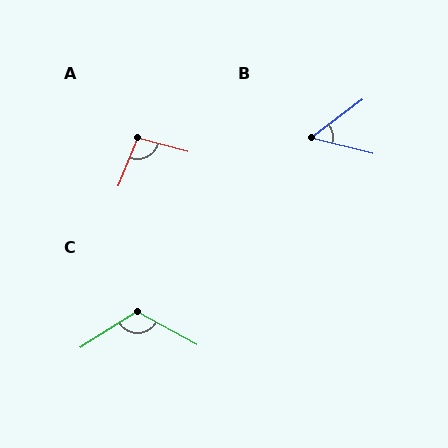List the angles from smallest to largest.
B (51°), A (97°), C (119°).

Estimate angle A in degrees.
Approximately 97 degrees.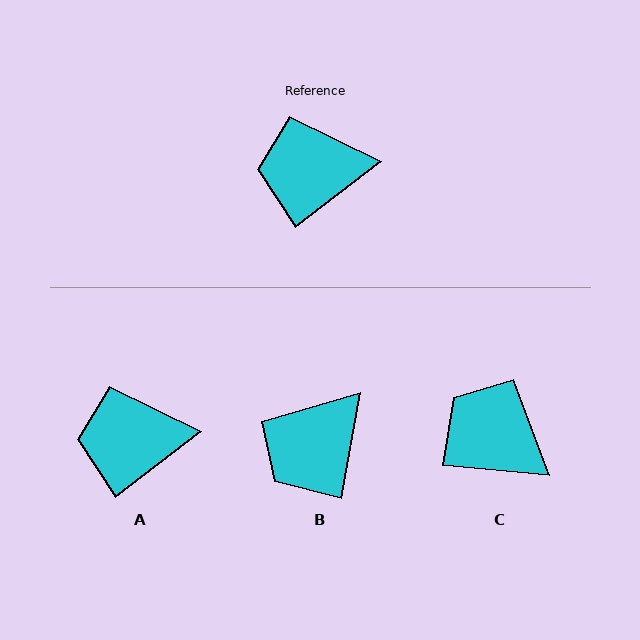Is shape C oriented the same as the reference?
No, it is off by about 43 degrees.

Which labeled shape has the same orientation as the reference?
A.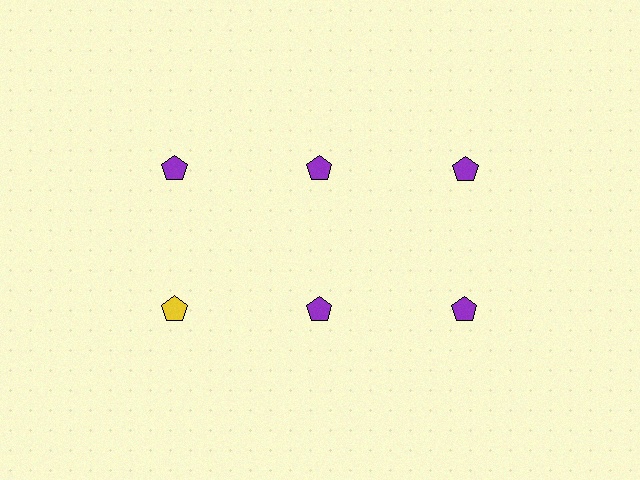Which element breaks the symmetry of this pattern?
The yellow pentagon in the second row, leftmost column breaks the symmetry. All other shapes are purple pentagons.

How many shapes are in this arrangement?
There are 6 shapes arranged in a grid pattern.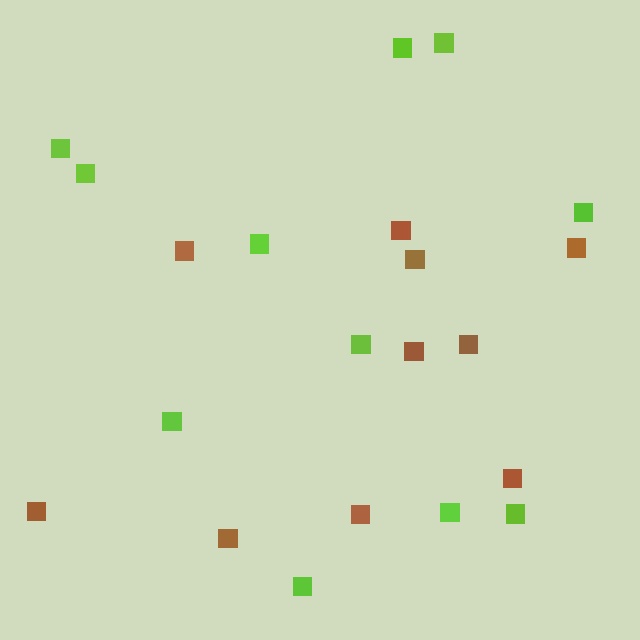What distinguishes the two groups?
There are 2 groups: one group of lime squares (11) and one group of brown squares (10).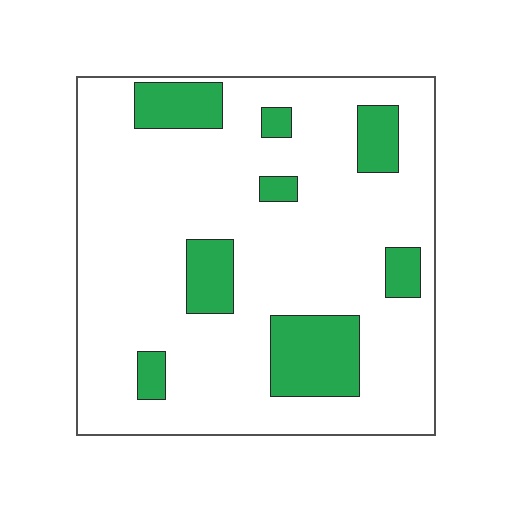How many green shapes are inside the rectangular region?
8.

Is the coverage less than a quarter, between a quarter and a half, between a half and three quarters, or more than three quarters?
Less than a quarter.